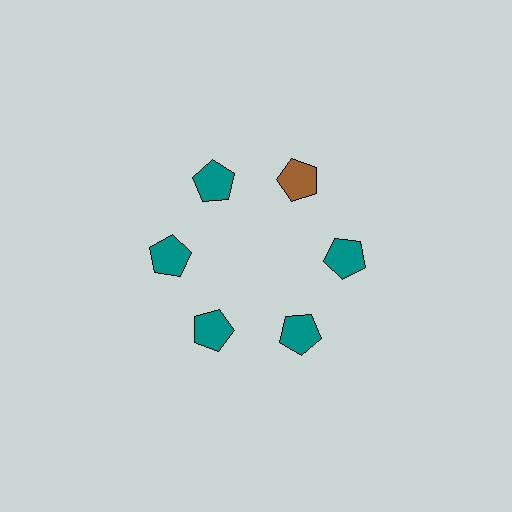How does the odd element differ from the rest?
It has a different color: brown instead of teal.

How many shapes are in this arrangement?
There are 6 shapes arranged in a ring pattern.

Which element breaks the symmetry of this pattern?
The brown pentagon at roughly the 1 o'clock position breaks the symmetry. All other shapes are teal pentagons.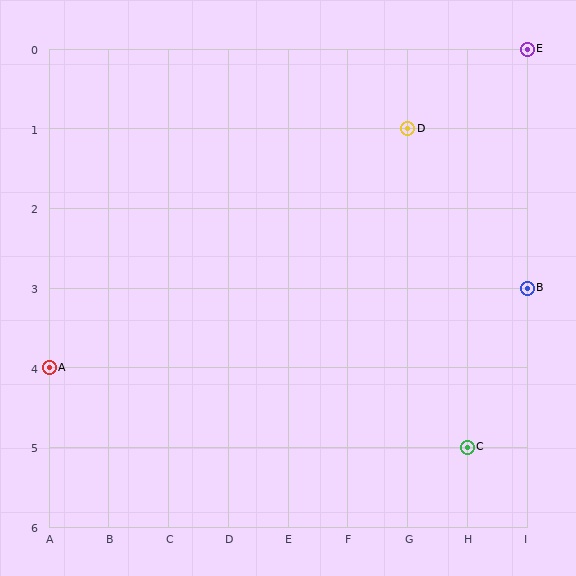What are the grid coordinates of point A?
Point A is at grid coordinates (A, 4).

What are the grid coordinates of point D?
Point D is at grid coordinates (G, 1).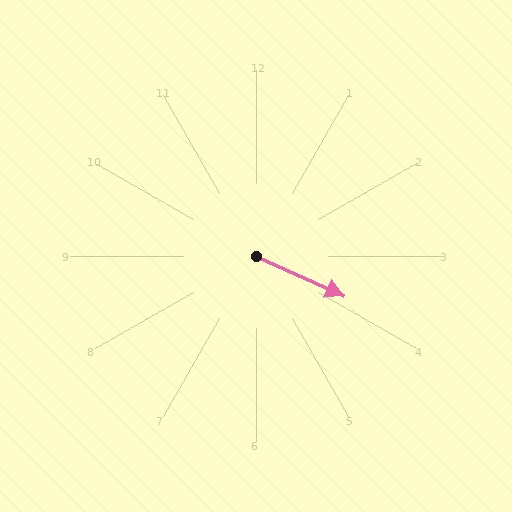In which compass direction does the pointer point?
Southeast.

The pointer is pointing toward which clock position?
Roughly 4 o'clock.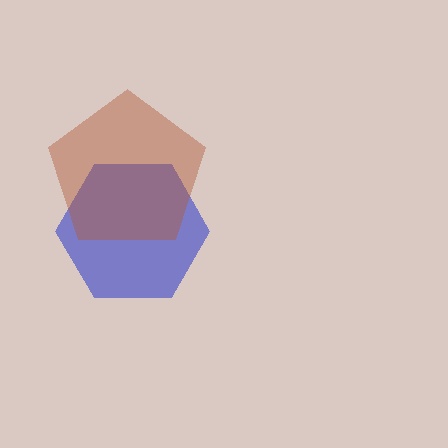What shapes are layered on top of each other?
The layered shapes are: a blue hexagon, a brown pentagon.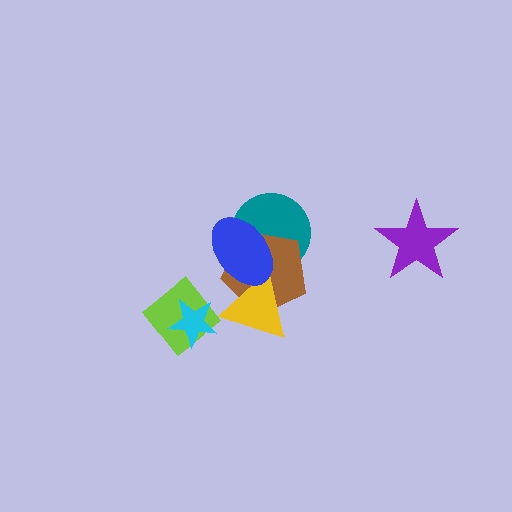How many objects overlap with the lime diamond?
1 object overlaps with the lime diamond.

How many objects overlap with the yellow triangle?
2 objects overlap with the yellow triangle.